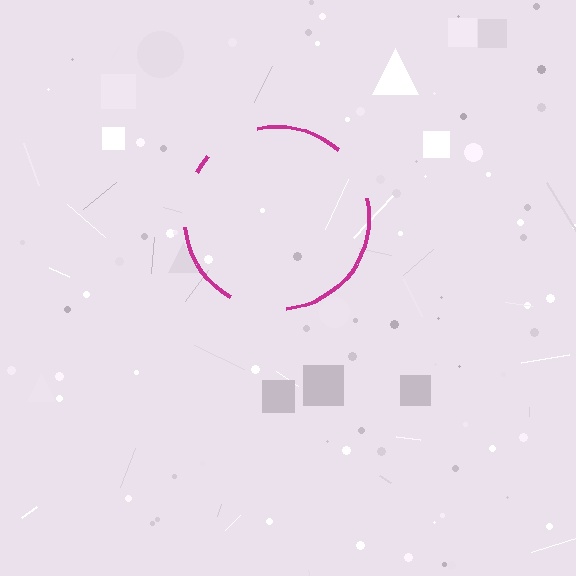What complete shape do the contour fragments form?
The contour fragments form a circle.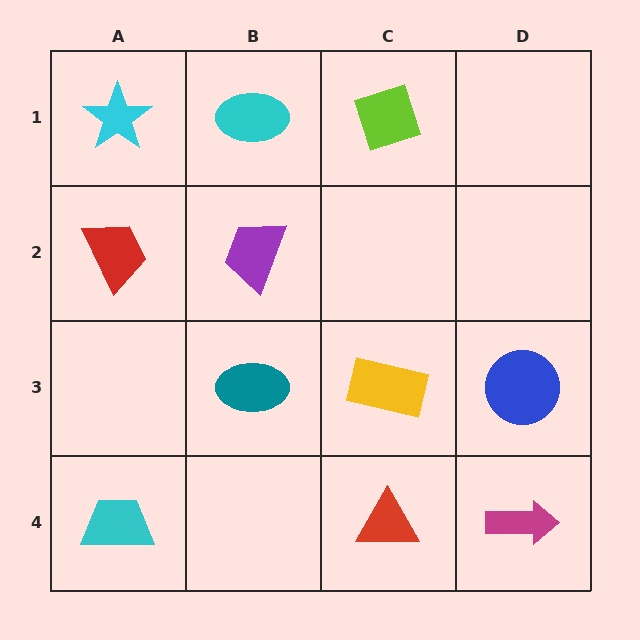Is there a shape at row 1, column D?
No, that cell is empty.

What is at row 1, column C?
A lime diamond.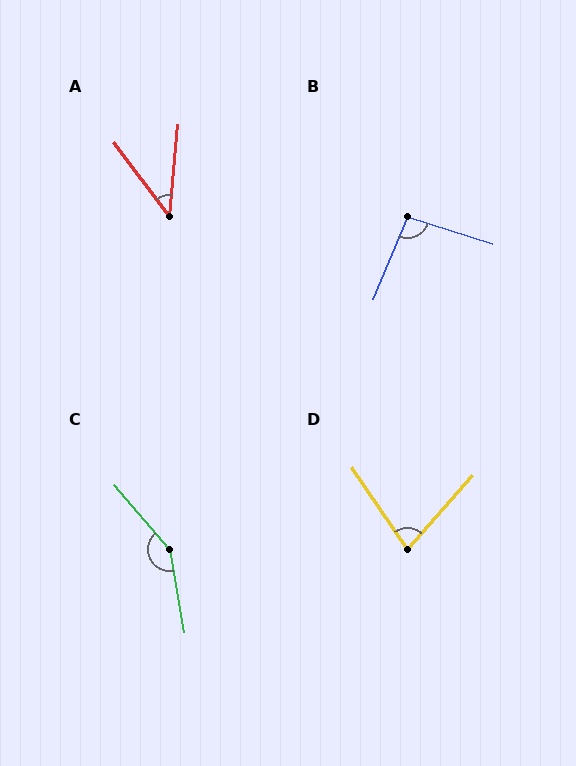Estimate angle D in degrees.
Approximately 76 degrees.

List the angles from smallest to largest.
A (42°), D (76°), B (95°), C (150°).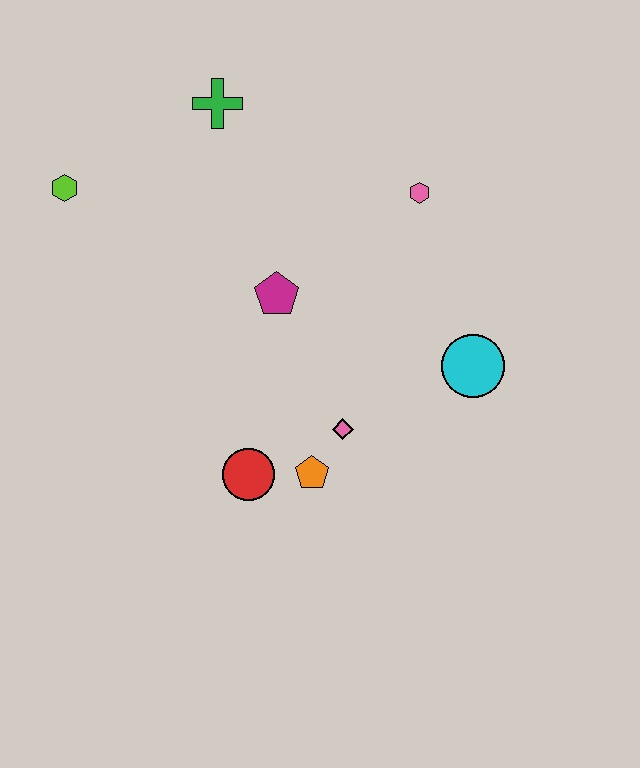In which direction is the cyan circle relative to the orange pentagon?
The cyan circle is to the right of the orange pentagon.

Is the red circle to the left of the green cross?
No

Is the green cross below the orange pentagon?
No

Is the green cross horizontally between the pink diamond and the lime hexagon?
Yes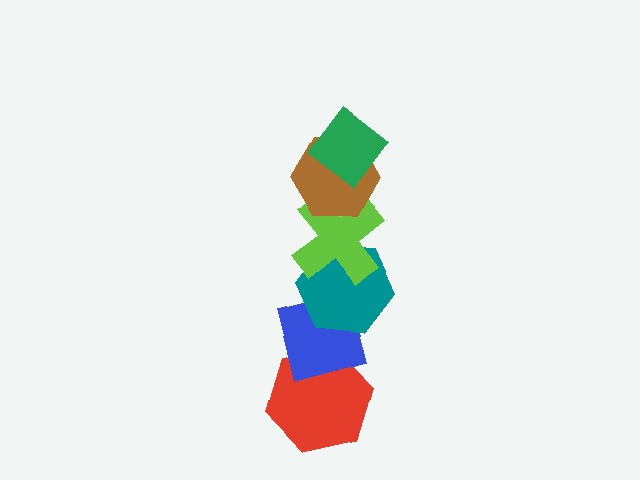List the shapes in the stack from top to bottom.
From top to bottom: the green diamond, the brown hexagon, the lime cross, the teal hexagon, the blue square, the red hexagon.